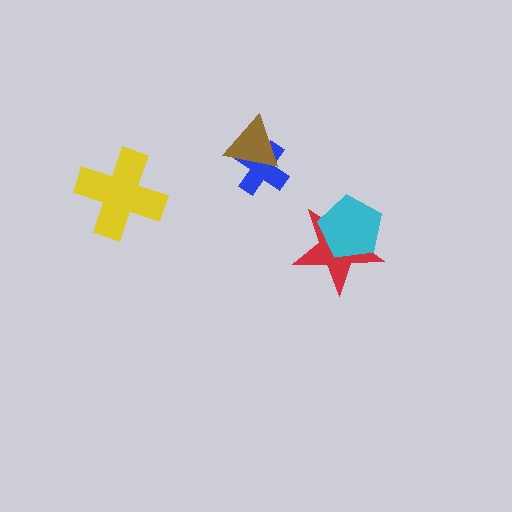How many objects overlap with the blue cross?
1 object overlaps with the blue cross.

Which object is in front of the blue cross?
The brown triangle is in front of the blue cross.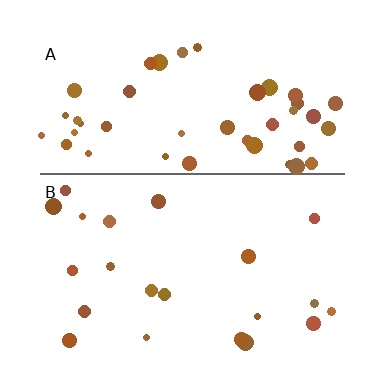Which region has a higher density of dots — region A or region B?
A (the top).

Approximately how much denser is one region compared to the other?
Approximately 2.2× — region A over region B.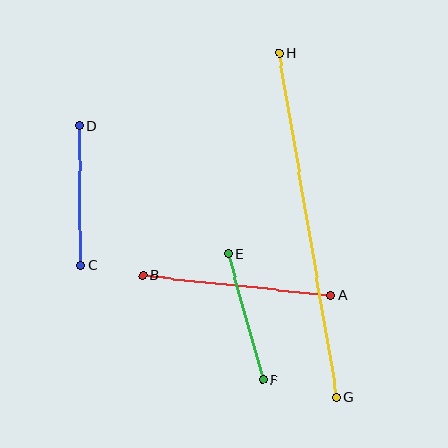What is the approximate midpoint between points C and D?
The midpoint is at approximately (80, 195) pixels.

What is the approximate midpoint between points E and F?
The midpoint is at approximately (245, 317) pixels.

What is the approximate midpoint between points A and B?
The midpoint is at approximately (237, 285) pixels.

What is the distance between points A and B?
The distance is approximately 189 pixels.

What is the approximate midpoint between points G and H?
The midpoint is at approximately (308, 225) pixels.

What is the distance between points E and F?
The distance is approximately 131 pixels.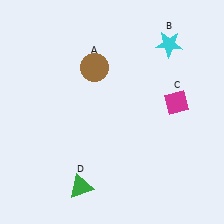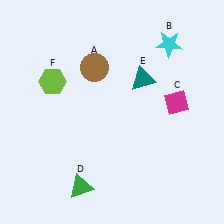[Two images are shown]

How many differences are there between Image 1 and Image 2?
There are 2 differences between the two images.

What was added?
A teal triangle (E), a lime hexagon (F) were added in Image 2.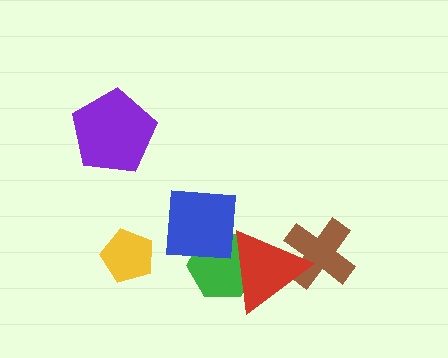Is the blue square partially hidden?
Yes, it is partially covered by another shape.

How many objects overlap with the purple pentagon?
0 objects overlap with the purple pentagon.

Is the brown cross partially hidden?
Yes, it is partially covered by another shape.